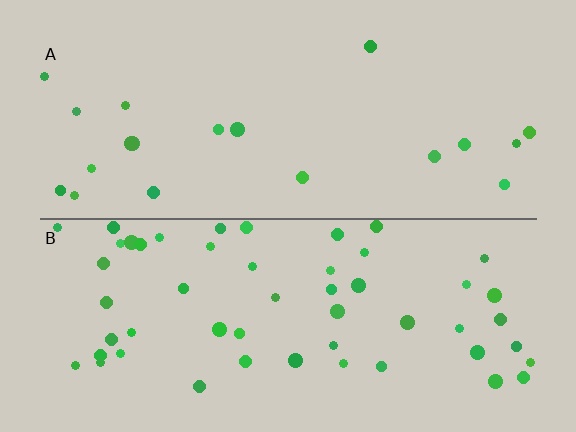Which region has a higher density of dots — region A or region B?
B (the bottom).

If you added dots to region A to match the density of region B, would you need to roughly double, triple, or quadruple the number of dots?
Approximately triple.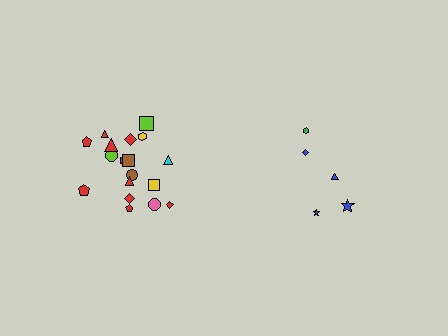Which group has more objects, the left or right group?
The left group.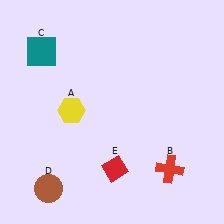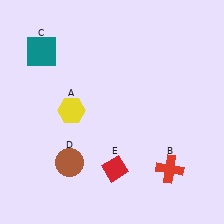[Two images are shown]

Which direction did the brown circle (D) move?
The brown circle (D) moved up.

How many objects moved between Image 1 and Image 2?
1 object moved between the two images.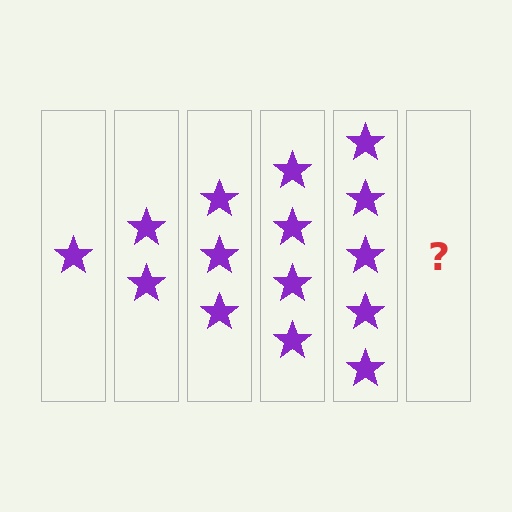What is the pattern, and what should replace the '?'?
The pattern is that each step adds one more star. The '?' should be 6 stars.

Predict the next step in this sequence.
The next step is 6 stars.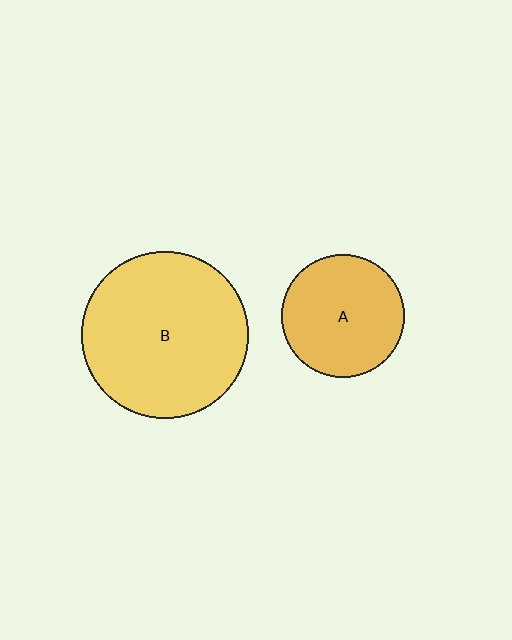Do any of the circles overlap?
No, none of the circles overlap.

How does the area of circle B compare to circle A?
Approximately 1.9 times.